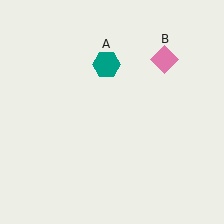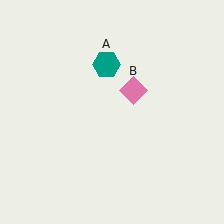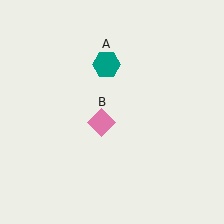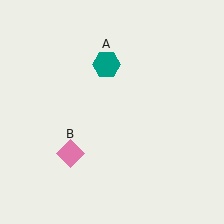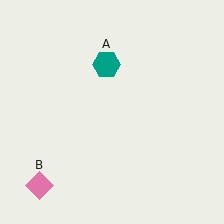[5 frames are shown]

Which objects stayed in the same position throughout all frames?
Teal hexagon (object A) remained stationary.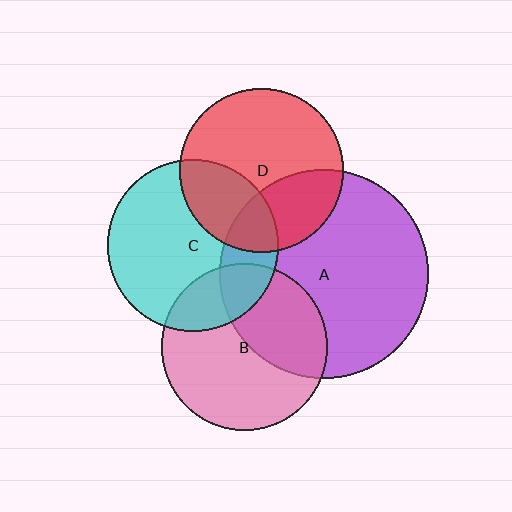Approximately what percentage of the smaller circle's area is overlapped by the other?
Approximately 40%.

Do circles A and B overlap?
Yes.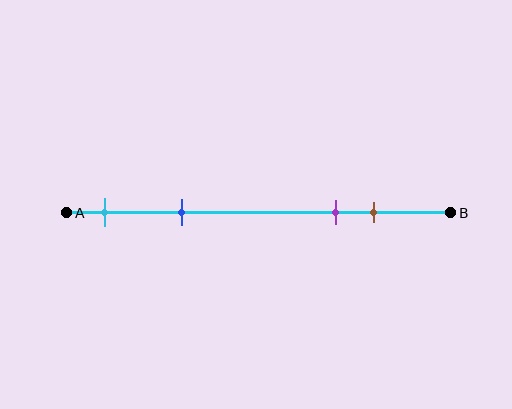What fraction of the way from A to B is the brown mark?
The brown mark is approximately 80% (0.8) of the way from A to B.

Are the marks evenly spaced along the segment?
No, the marks are not evenly spaced.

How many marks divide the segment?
There are 4 marks dividing the segment.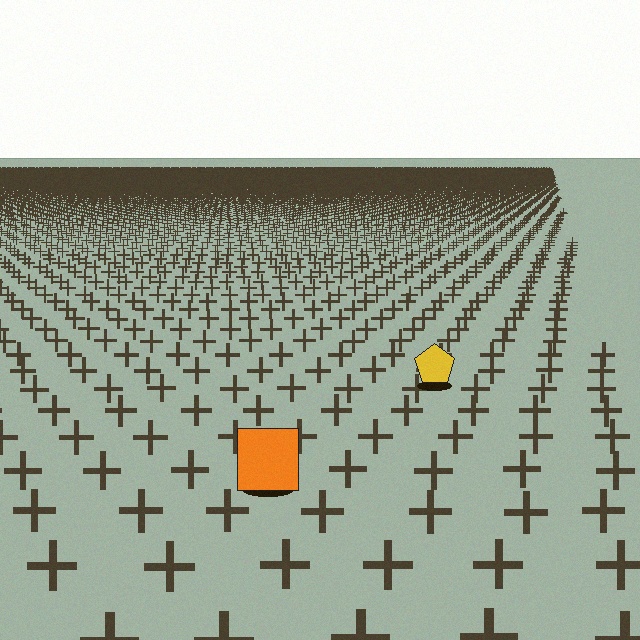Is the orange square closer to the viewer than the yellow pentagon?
Yes. The orange square is closer — you can tell from the texture gradient: the ground texture is coarser near it.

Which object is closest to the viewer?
The orange square is closest. The texture marks near it are larger and more spread out.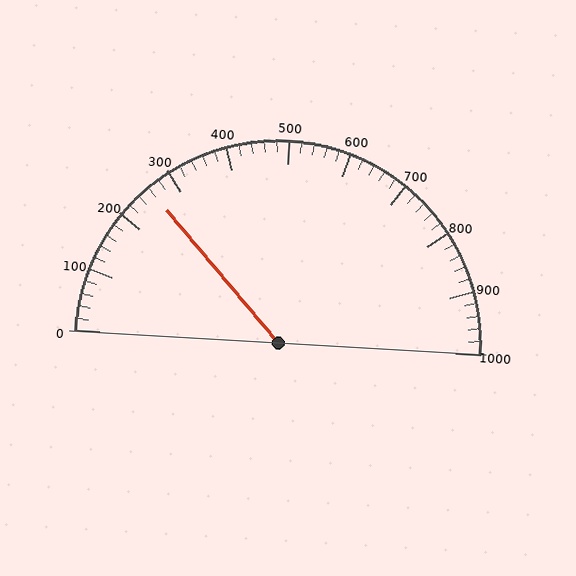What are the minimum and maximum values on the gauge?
The gauge ranges from 0 to 1000.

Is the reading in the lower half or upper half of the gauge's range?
The reading is in the lower half of the range (0 to 1000).